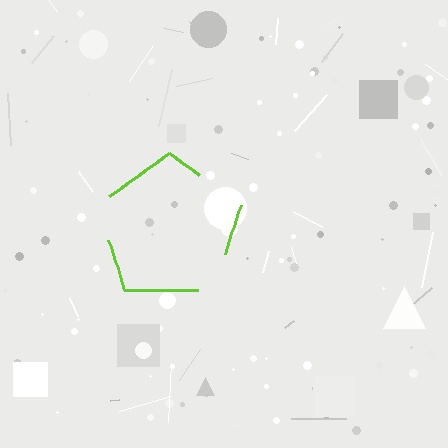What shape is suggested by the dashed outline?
The dashed outline suggests a pentagon.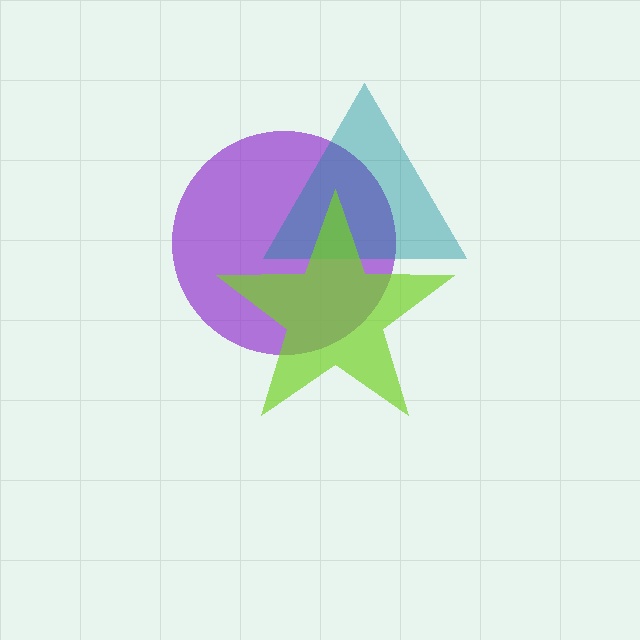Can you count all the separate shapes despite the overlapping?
Yes, there are 3 separate shapes.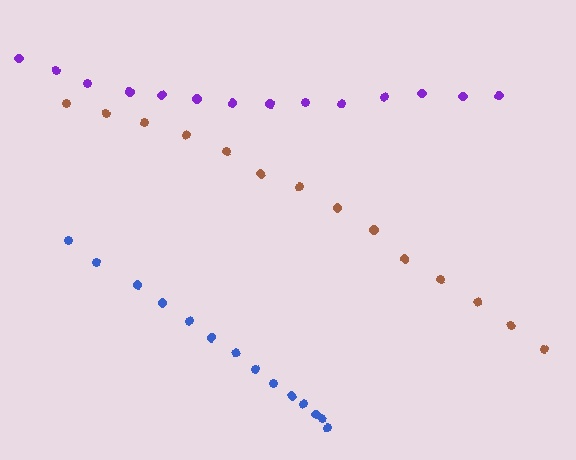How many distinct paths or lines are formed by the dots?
There are 3 distinct paths.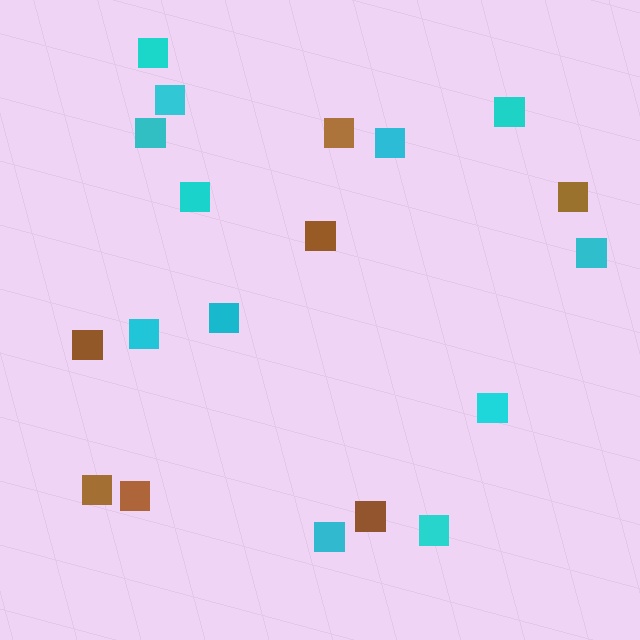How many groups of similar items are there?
There are 2 groups: one group of cyan squares (12) and one group of brown squares (7).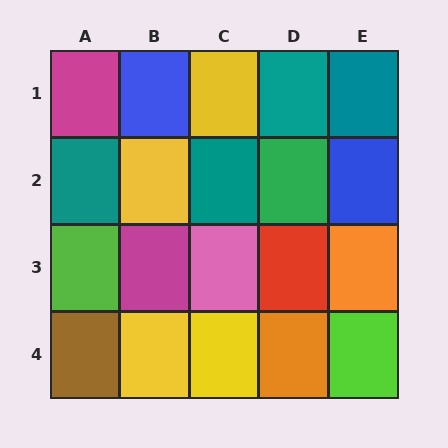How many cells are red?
1 cell is red.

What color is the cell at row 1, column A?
Magenta.